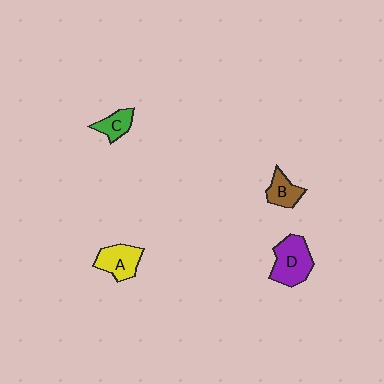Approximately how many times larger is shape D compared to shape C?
Approximately 1.9 times.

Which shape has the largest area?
Shape D (purple).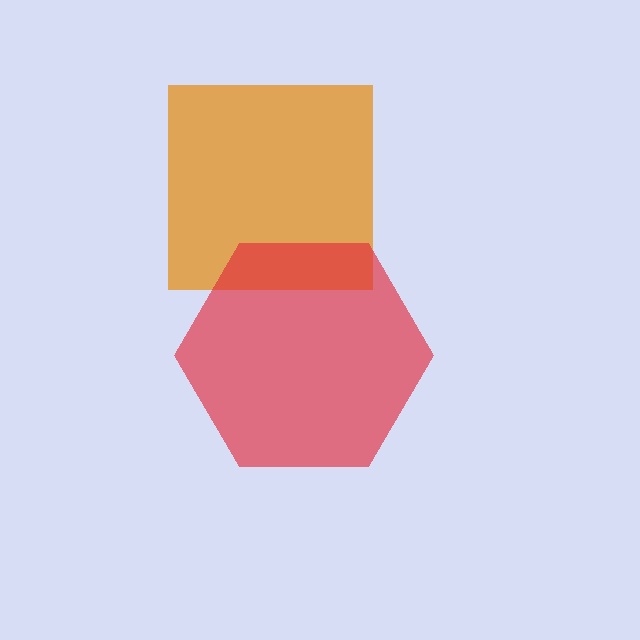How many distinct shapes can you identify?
There are 2 distinct shapes: an orange square, a red hexagon.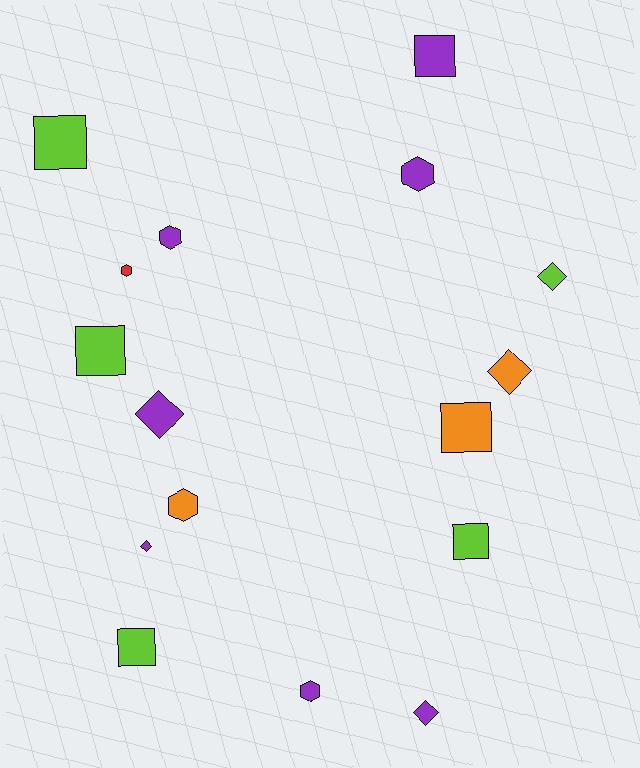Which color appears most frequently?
Purple, with 7 objects.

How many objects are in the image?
There are 16 objects.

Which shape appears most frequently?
Square, with 6 objects.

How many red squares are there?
There are no red squares.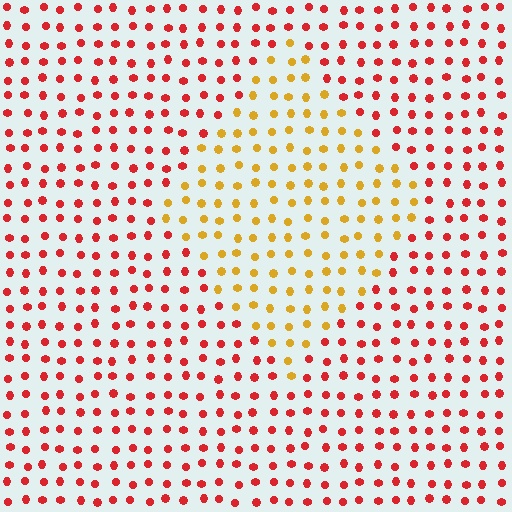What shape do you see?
I see a diamond.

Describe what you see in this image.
The image is filled with small red elements in a uniform arrangement. A diamond-shaped region is visible where the elements are tinted to a slightly different hue, forming a subtle color boundary.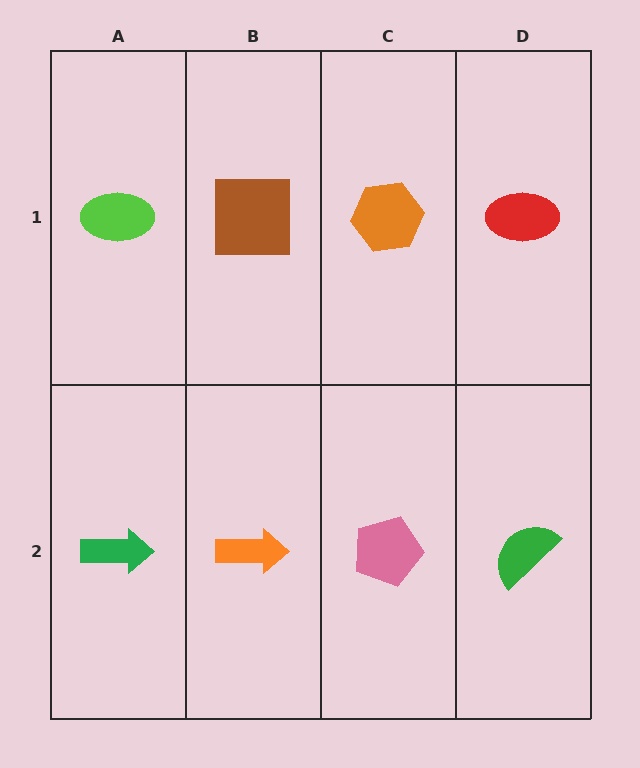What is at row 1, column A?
A lime ellipse.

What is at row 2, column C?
A pink pentagon.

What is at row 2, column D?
A green semicircle.